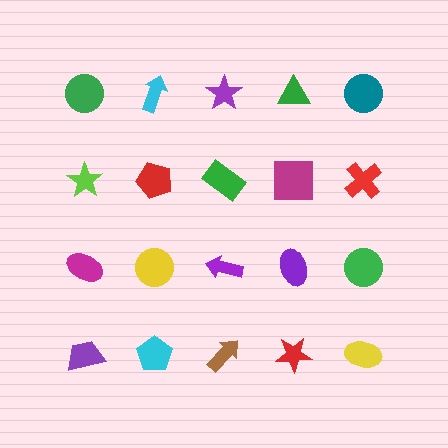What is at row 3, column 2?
A yellow circle.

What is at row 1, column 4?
A green triangle.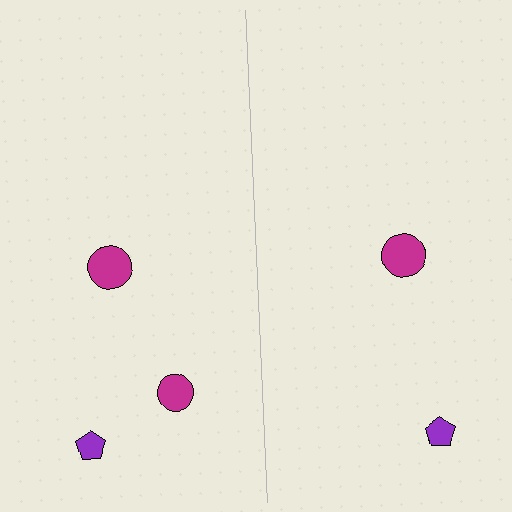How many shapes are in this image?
There are 5 shapes in this image.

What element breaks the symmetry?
A magenta circle is missing from the right side.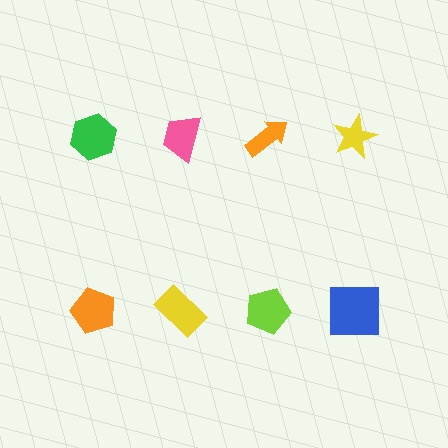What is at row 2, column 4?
A blue square.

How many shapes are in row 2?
4 shapes.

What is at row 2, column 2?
A yellow rectangle.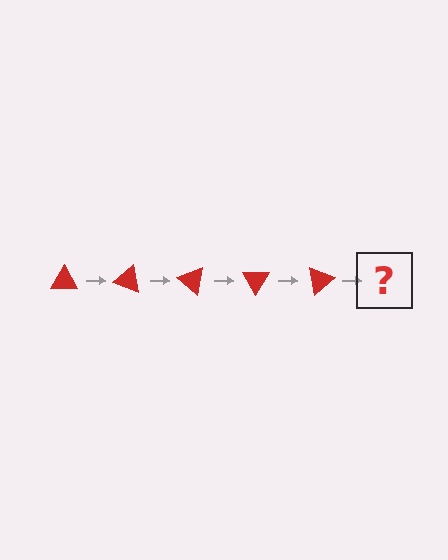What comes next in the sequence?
The next element should be a red triangle rotated 100 degrees.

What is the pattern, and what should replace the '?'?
The pattern is that the triangle rotates 20 degrees each step. The '?' should be a red triangle rotated 100 degrees.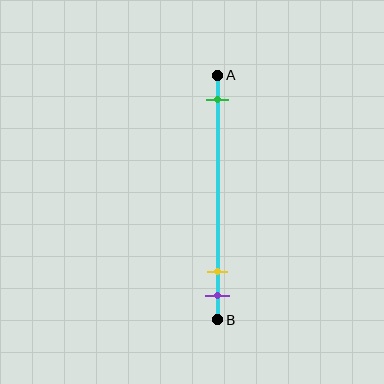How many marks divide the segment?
There are 3 marks dividing the segment.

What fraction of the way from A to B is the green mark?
The green mark is approximately 10% (0.1) of the way from A to B.